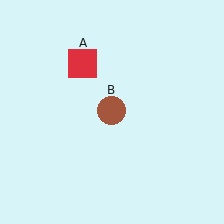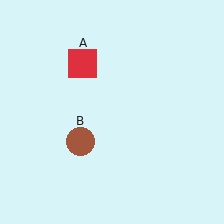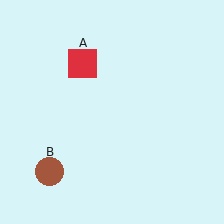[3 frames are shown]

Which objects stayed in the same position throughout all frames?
Red square (object A) remained stationary.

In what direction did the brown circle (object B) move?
The brown circle (object B) moved down and to the left.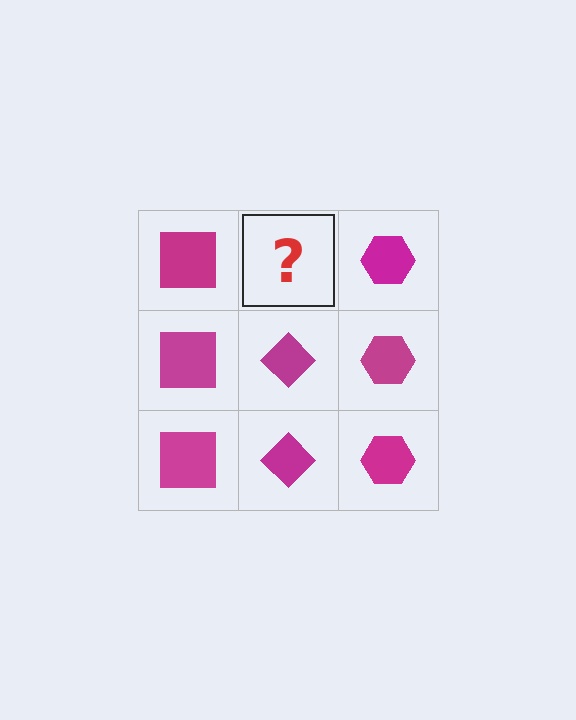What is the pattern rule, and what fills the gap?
The rule is that each column has a consistent shape. The gap should be filled with a magenta diamond.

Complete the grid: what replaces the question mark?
The question mark should be replaced with a magenta diamond.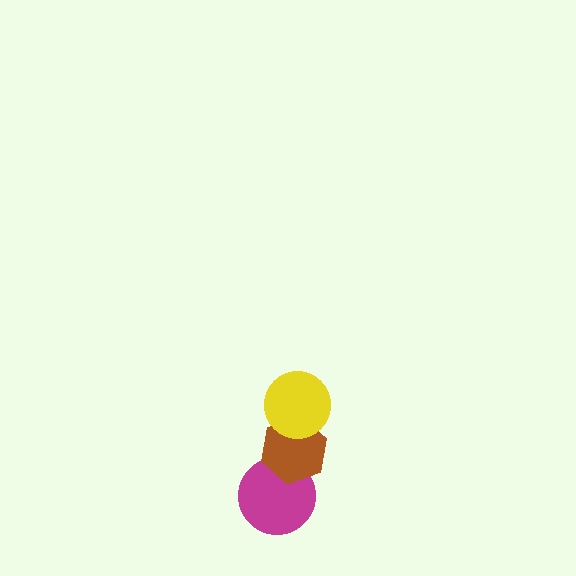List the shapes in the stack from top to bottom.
From top to bottom: the yellow circle, the brown hexagon, the magenta circle.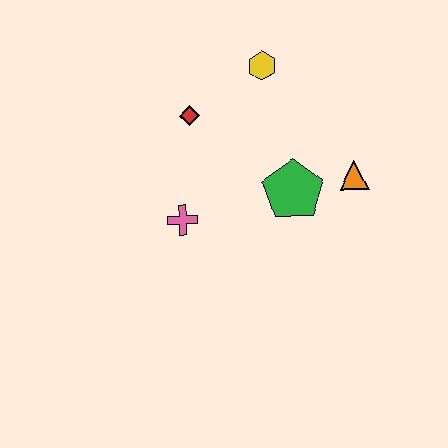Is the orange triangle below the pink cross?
No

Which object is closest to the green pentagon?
The orange triangle is closest to the green pentagon.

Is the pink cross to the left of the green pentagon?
Yes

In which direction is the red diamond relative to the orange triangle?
The red diamond is to the left of the orange triangle.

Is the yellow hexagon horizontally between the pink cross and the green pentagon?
Yes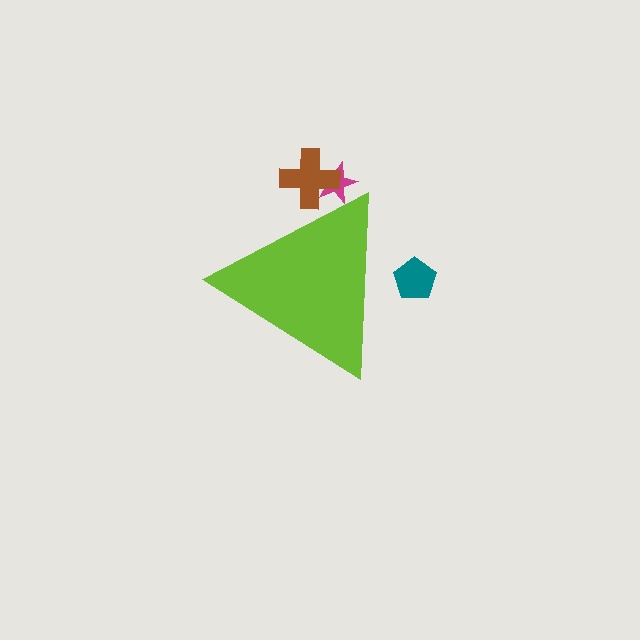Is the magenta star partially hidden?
Yes, the magenta star is partially hidden behind the lime triangle.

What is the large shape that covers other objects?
A lime triangle.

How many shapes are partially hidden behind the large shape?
3 shapes are partially hidden.